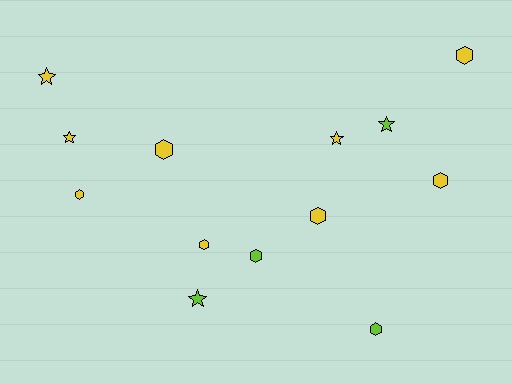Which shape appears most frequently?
Hexagon, with 8 objects.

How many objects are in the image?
There are 13 objects.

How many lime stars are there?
There are 2 lime stars.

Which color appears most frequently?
Yellow, with 9 objects.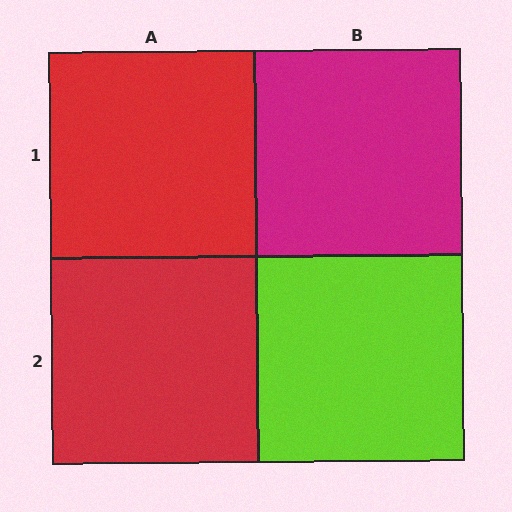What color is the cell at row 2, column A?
Red.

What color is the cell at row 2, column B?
Lime.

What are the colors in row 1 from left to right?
Red, magenta.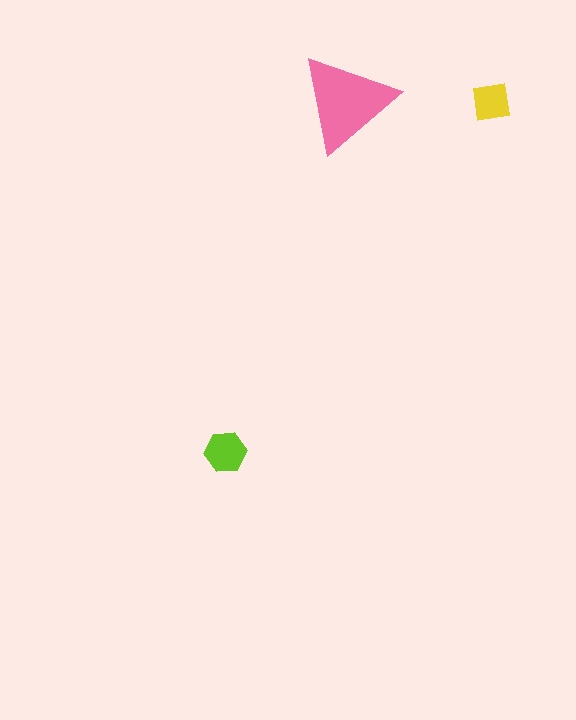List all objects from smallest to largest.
The yellow square, the lime hexagon, the pink triangle.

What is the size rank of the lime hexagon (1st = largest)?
2nd.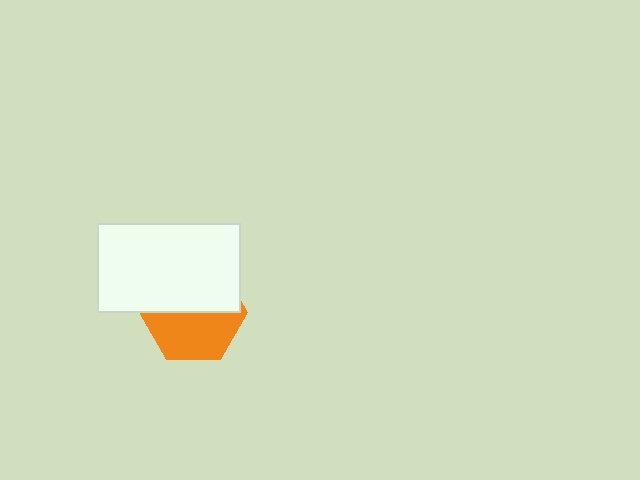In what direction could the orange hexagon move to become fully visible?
The orange hexagon could move down. That would shift it out from behind the white rectangle entirely.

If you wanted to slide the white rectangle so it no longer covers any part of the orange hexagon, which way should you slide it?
Slide it up — that is the most direct way to separate the two shapes.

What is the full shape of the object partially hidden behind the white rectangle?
The partially hidden object is an orange hexagon.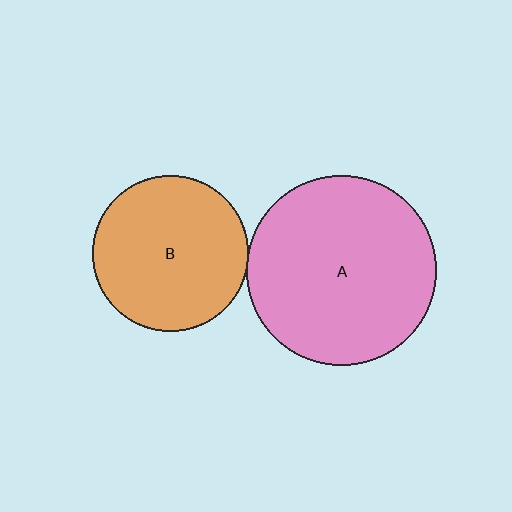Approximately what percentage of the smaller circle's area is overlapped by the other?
Approximately 5%.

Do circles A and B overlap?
Yes.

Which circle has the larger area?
Circle A (pink).